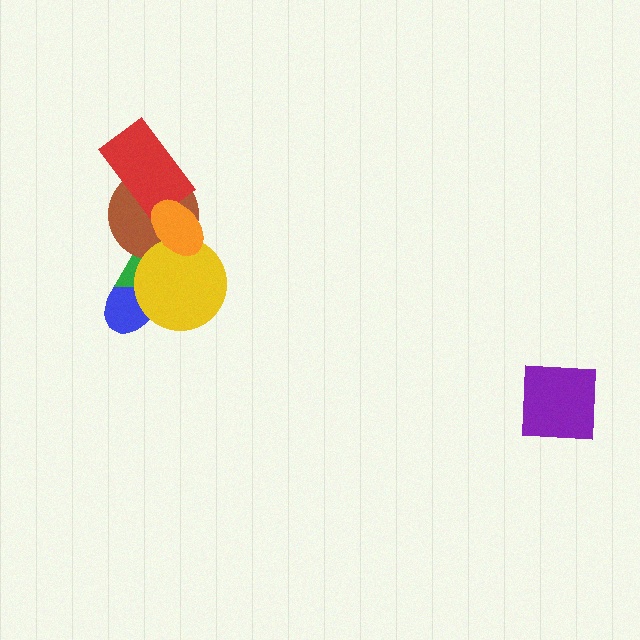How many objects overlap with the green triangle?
4 objects overlap with the green triangle.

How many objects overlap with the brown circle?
4 objects overlap with the brown circle.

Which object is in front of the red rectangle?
The orange ellipse is in front of the red rectangle.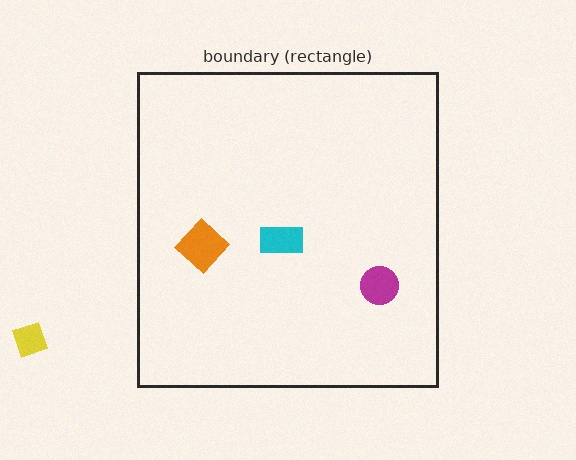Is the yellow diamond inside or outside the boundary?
Outside.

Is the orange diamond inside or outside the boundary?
Inside.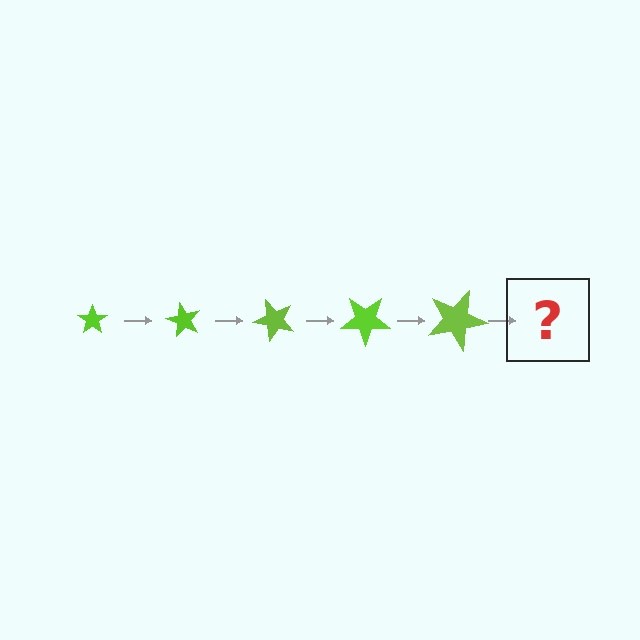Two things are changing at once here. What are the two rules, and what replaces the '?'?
The two rules are that the star grows larger each step and it rotates 60 degrees each step. The '?' should be a star, larger than the previous one and rotated 300 degrees from the start.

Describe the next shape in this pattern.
It should be a star, larger than the previous one and rotated 300 degrees from the start.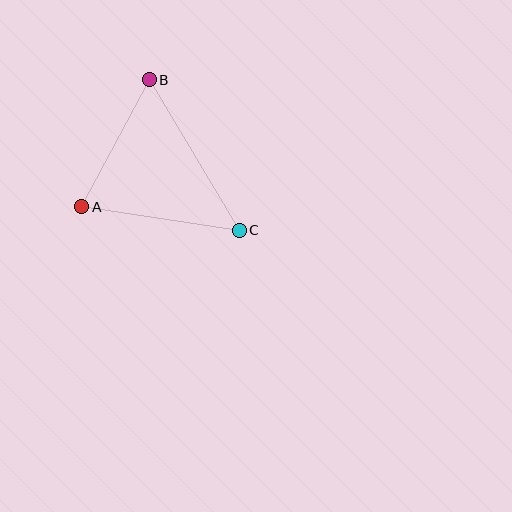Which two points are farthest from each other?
Points B and C are farthest from each other.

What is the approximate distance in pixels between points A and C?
The distance between A and C is approximately 159 pixels.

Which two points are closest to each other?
Points A and B are closest to each other.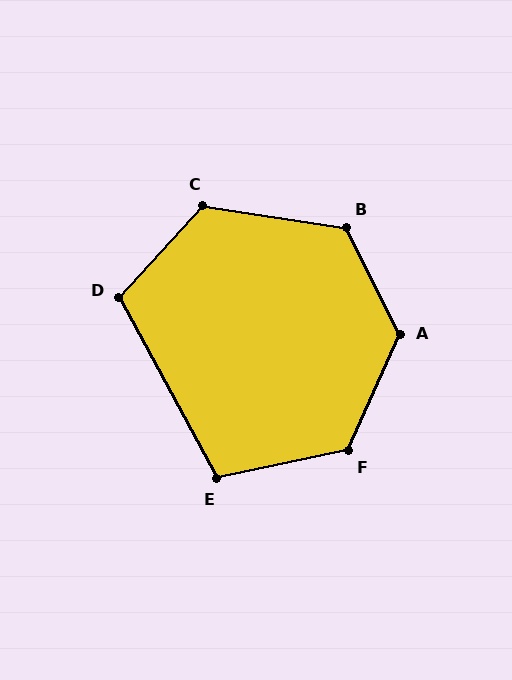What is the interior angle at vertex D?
Approximately 109 degrees (obtuse).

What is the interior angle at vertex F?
Approximately 126 degrees (obtuse).